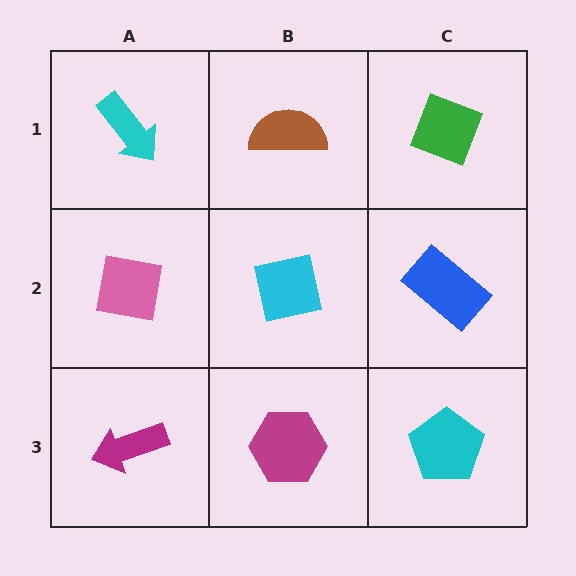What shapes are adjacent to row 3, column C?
A blue rectangle (row 2, column C), a magenta hexagon (row 3, column B).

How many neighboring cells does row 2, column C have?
3.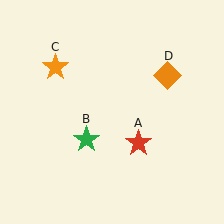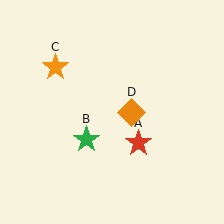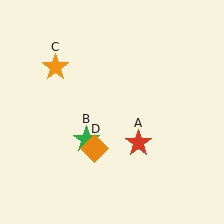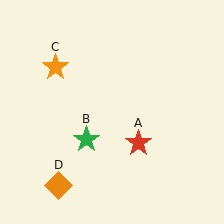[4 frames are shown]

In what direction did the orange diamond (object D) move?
The orange diamond (object D) moved down and to the left.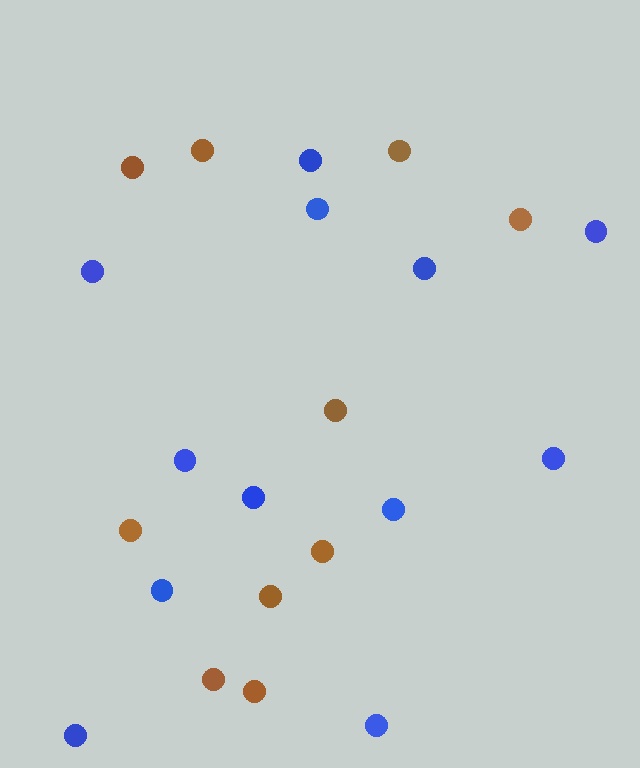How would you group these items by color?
There are 2 groups: one group of blue circles (12) and one group of brown circles (10).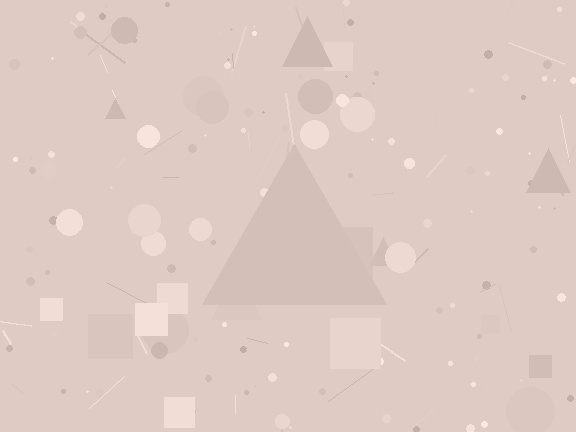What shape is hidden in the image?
A triangle is hidden in the image.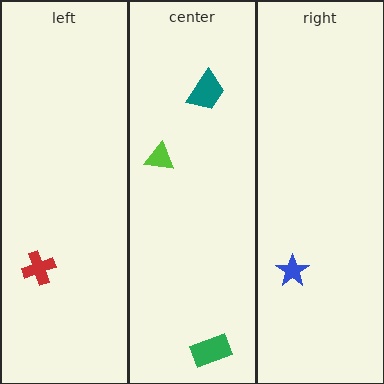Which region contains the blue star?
The right region.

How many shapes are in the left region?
1.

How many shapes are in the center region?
3.